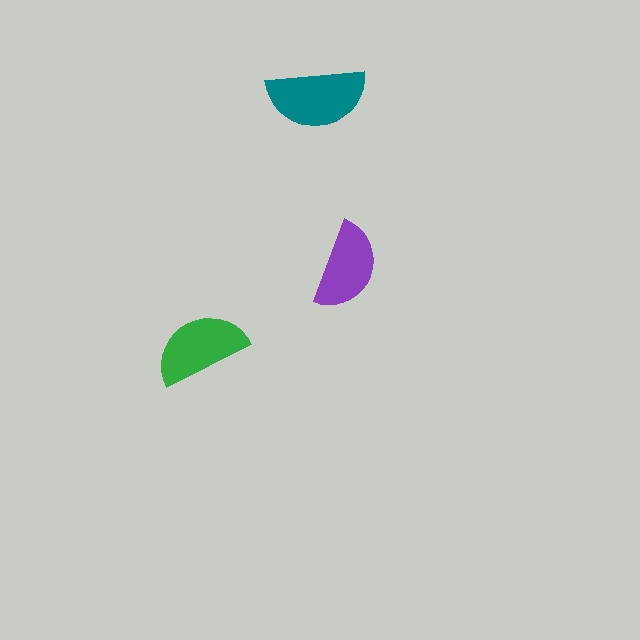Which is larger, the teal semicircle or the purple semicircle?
The teal one.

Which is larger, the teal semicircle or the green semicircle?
The teal one.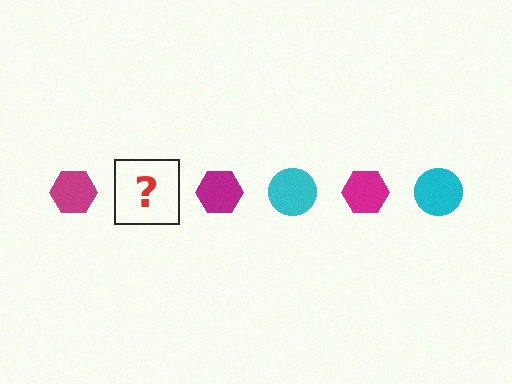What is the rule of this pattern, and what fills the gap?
The rule is that the pattern alternates between magenta hexagon and cyan circle. The gap should be filled with a cyan circle.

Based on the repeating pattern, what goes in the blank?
The blank should be a cyan circle.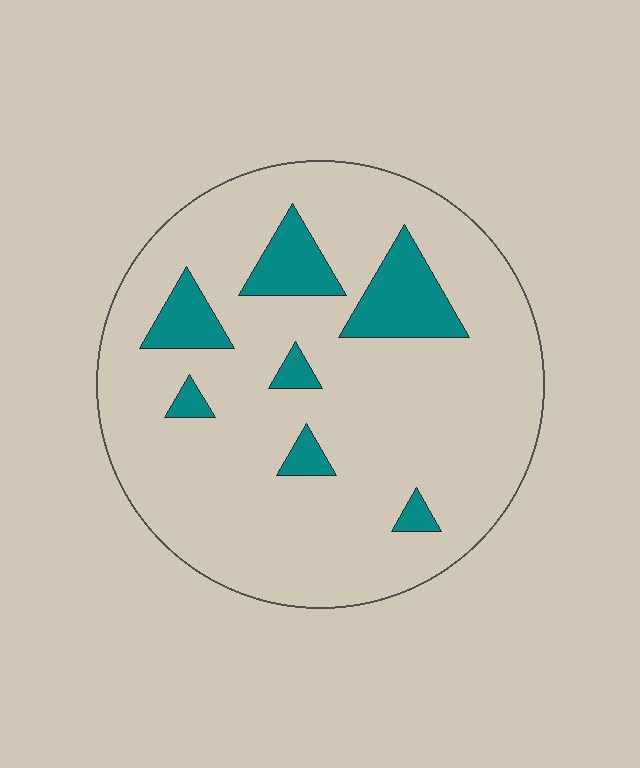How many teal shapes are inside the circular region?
7.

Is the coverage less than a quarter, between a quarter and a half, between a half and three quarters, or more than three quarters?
Less than a quarter.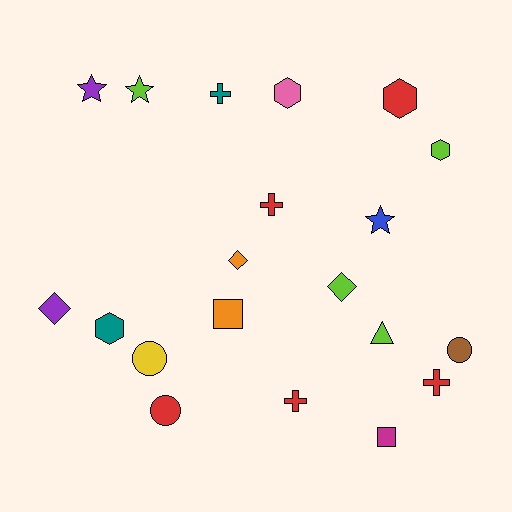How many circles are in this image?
There are 3 circles.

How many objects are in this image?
There are 20 objects.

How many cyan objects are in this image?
There are no cyan objects.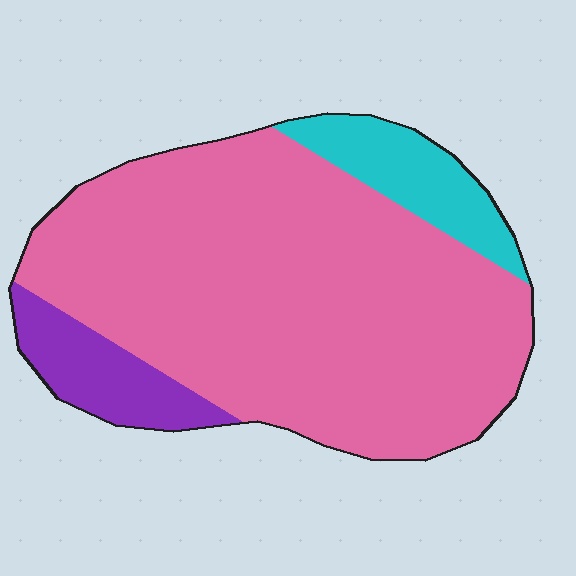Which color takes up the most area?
Pink, at roughly 80%.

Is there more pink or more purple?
Pink.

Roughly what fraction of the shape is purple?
Purple takes up about one tenth (1/10) of the shape.